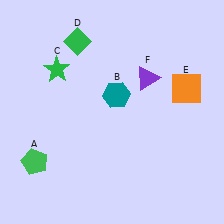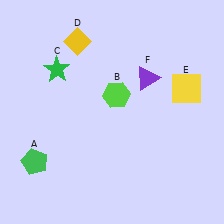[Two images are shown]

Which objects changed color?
B changed from teal to lime. D changed from green to yellow. E changed from orange to yellow.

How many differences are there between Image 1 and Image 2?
There are 3 differences between the two images.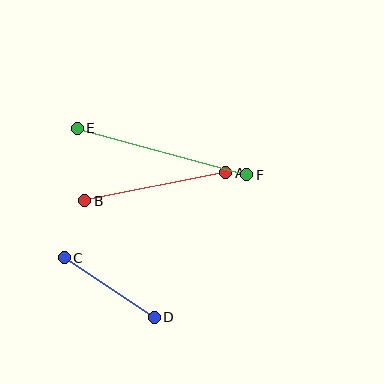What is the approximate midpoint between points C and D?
The midpoint is at approximately (109, 287) pixels.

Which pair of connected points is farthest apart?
Points E and F are farthest apart.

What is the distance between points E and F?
The distance is approximately 176 pixels.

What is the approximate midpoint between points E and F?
The midpoint is at approximately (162, 152) pixels.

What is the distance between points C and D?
The distance is approximately 108 pixels.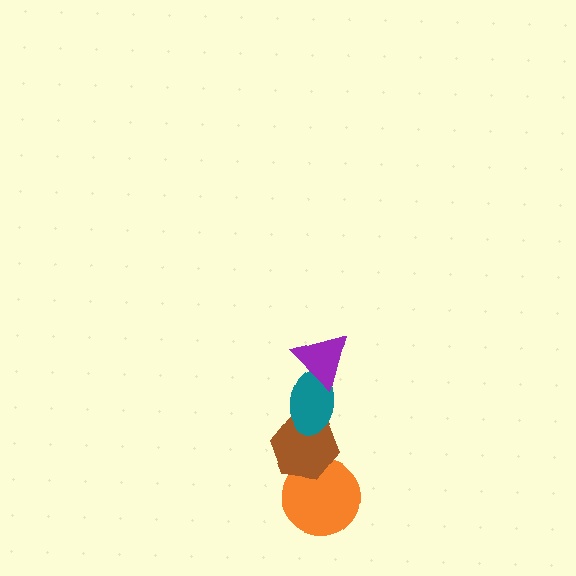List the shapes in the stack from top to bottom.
From top to bottom: the purple triangle, the teal ellipse, the brown hexagon, the orange circle.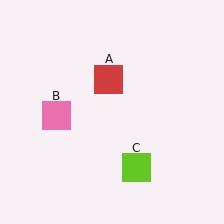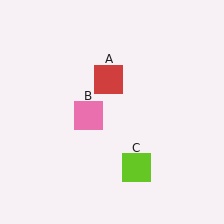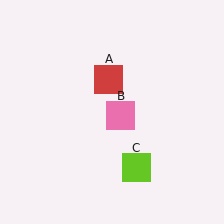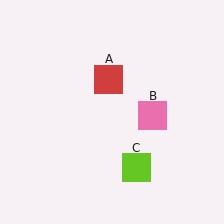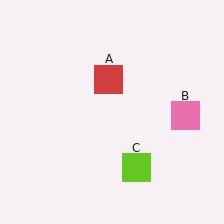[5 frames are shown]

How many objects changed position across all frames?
1 object changed position: pink square (object B).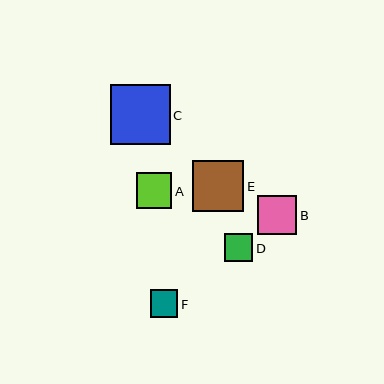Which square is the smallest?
Square F is the smallest with a size of approximately 28 pixels.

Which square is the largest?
Square C is the largest with a size of approximately 60 pixels.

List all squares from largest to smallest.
From largest to smallest: C, E, B, A, D, F.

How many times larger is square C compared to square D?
Square C is approximately 2.1 times the size of square D.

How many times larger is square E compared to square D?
Square E is approximately 1.8 times the size of square D.